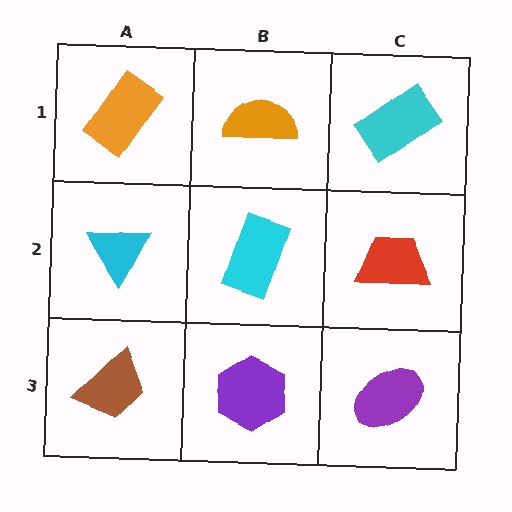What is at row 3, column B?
A purple hexagon.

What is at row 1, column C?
A cyan rectangle.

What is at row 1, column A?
An orange rectangle.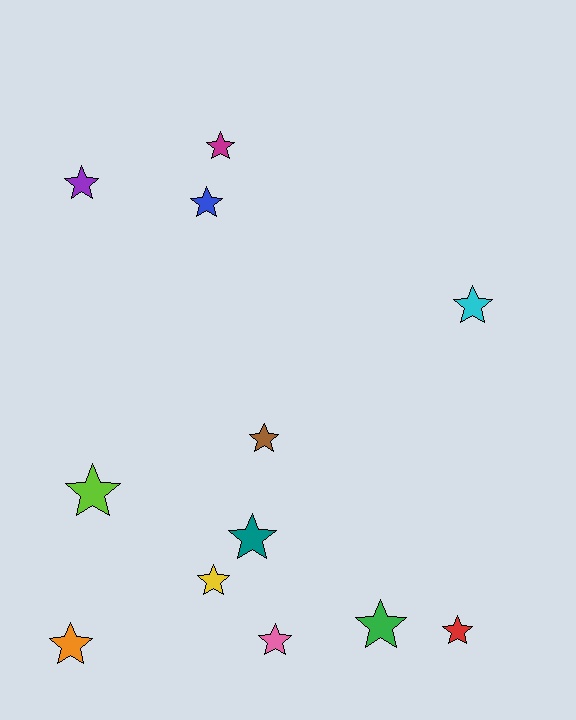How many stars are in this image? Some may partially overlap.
There are 12 stars.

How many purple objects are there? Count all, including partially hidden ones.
There is 1 purple object.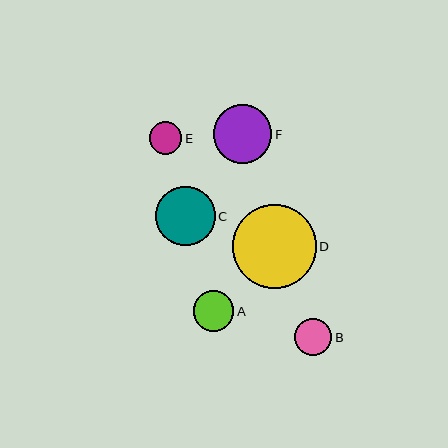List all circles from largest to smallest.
From largest to smallest: D, C, F, A, B, E.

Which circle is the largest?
Circle D is the largest with a size of approximately 84 pixels.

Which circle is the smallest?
Circle E is the smallest with a size of approximately 32 pixels.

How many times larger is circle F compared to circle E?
Circle F is approximately 1.8 times the size of circle E.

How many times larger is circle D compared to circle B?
Circle D is approximately 2.3 times the size of circle B.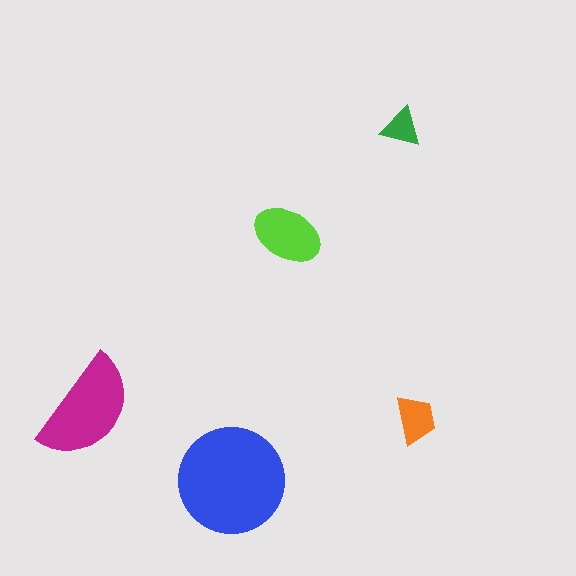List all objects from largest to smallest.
The blue circle, the magenta semicircle, the lime ellipse, the orange trapezoid, the green triangle.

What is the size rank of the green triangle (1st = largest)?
5th.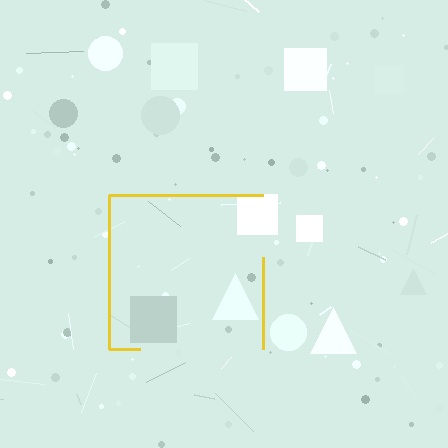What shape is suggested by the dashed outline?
The dashed outline suggests a square.